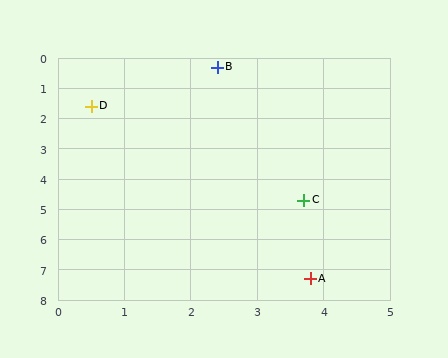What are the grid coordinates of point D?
Point D is at approximately (0.5, 1.6).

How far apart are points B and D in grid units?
Points B and D are about 2.3 grid units apart.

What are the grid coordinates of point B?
Point B is at approximately (2.4, 0.3).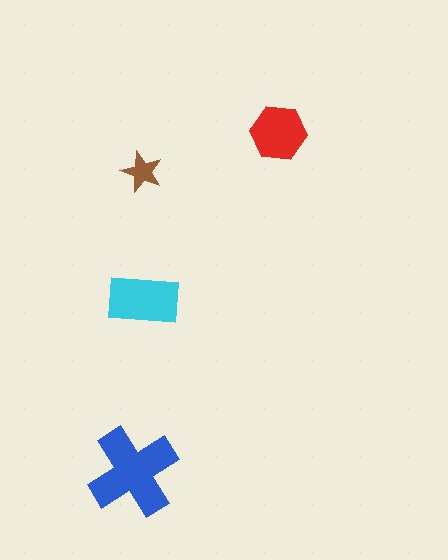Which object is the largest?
The blue cross.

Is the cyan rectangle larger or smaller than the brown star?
Larger.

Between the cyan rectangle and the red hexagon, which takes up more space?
The cyan rectangle.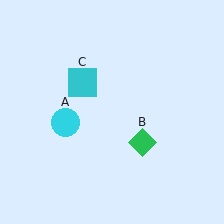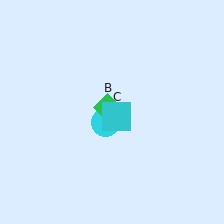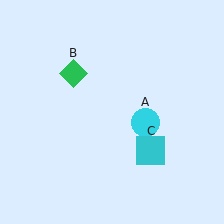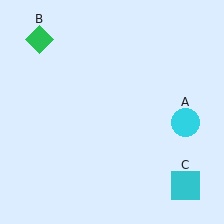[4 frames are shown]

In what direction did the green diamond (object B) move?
The green diamond (object B) moved up and to the left.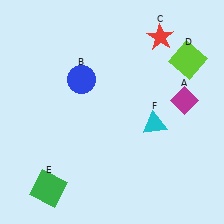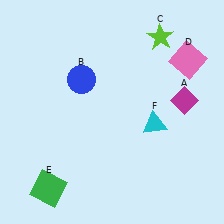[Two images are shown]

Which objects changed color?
C changed from red to lime. D changed from lime to pink.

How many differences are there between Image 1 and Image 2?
There are 2 differences between the two images.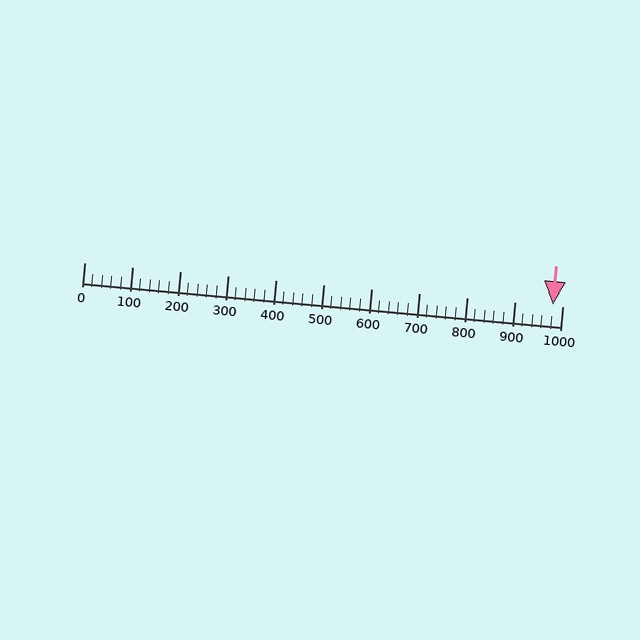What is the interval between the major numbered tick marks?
The major tick marks are spaced 100 units apart.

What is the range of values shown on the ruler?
The ruler shows values from 0 to 1000.